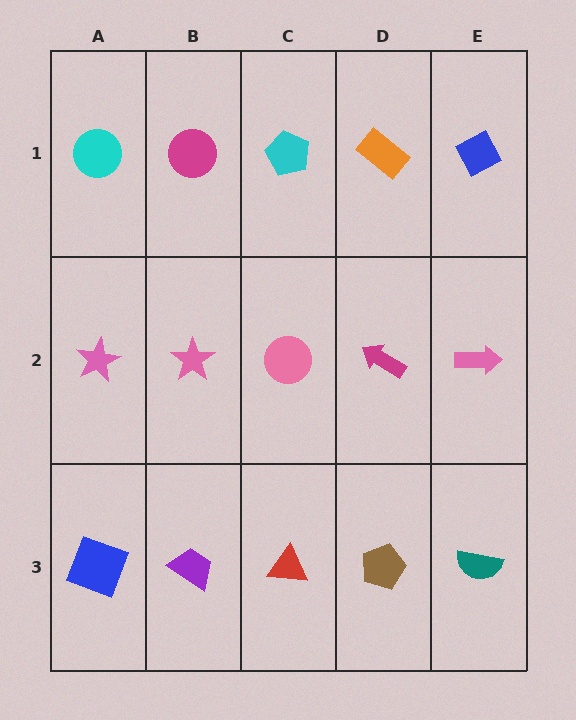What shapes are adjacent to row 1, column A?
A pink star (row 2, column A), a magenta circle (row 1, column B).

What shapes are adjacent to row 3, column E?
A pink arrow (row 2, column E), a brown pentagon (row 3, column D).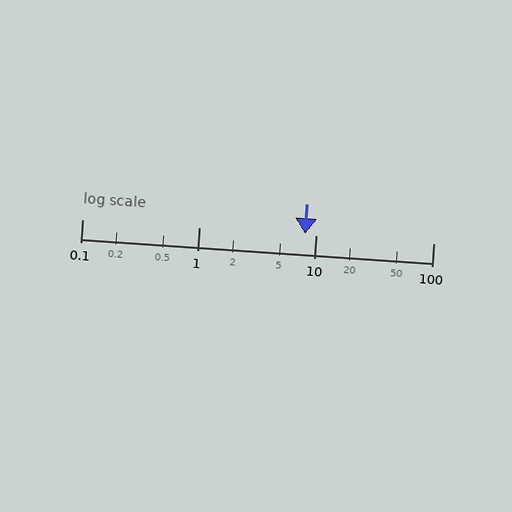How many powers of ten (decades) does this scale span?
The scale spans 3 decades, from 0.1 to 100.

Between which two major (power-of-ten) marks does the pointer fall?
The pointer is between 1 and 10.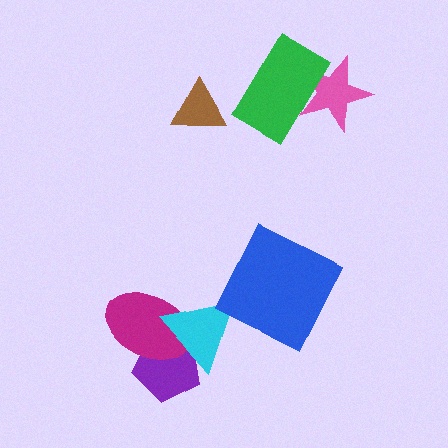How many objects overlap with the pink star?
1 object overlaps with the pink star.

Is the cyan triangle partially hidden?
No, no other shape covers it.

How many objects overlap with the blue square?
0 objects overlap with the blue square.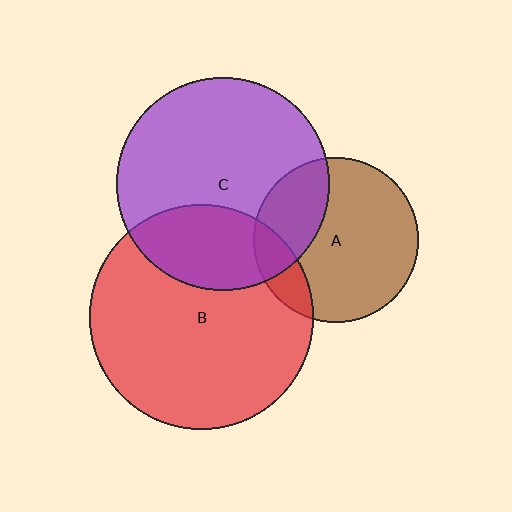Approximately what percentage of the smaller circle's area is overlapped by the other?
Approximately 15%.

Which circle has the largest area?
Circle B (red).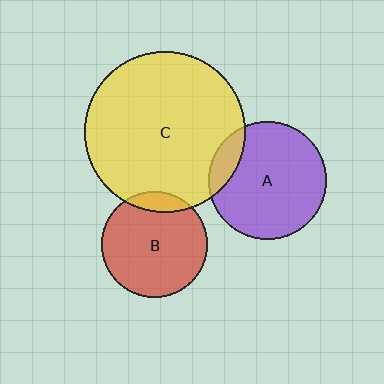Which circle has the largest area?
Circle C (yellow).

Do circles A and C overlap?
Yes.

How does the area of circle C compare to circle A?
Approximately 1.9 times.